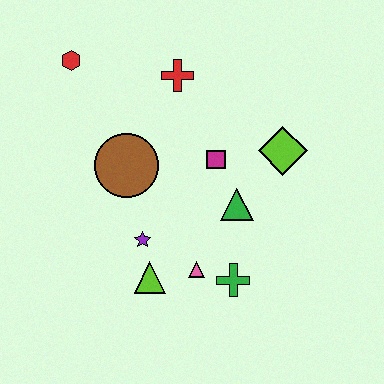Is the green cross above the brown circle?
No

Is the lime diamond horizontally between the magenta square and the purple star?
No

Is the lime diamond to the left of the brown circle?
No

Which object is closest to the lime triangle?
The purple star is closest to the lime triangle.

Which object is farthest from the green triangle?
The red hexagon is farthest from the green triangle.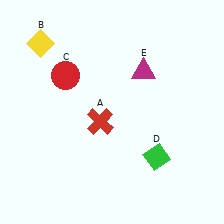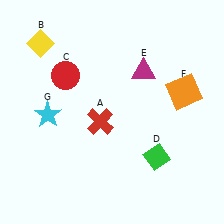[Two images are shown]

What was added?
An orange square (F), a cyan star (G) were added in Image 2.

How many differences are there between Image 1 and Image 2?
There are 2 differences between the two images.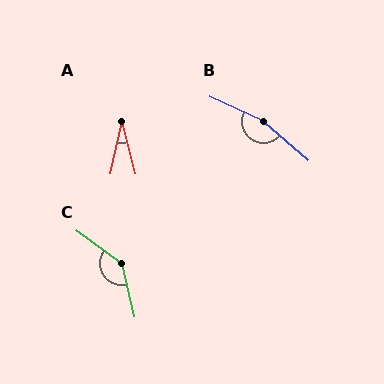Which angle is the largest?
B, at approximately 164 degrees.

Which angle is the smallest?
A, at approximately 27 degrees.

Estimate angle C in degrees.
Approximately 138 degrees.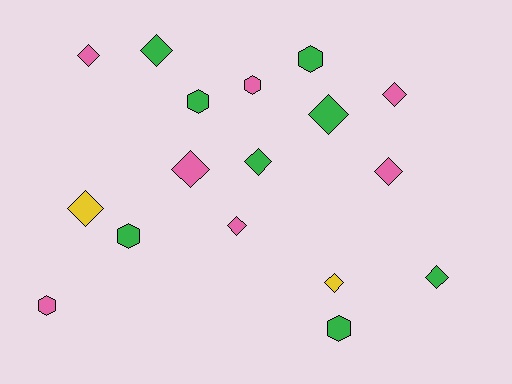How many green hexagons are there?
There are 4 green hexagons.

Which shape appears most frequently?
Diamond, with 11 objects.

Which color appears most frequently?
Green, with 8 objects.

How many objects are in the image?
There are 17 objects.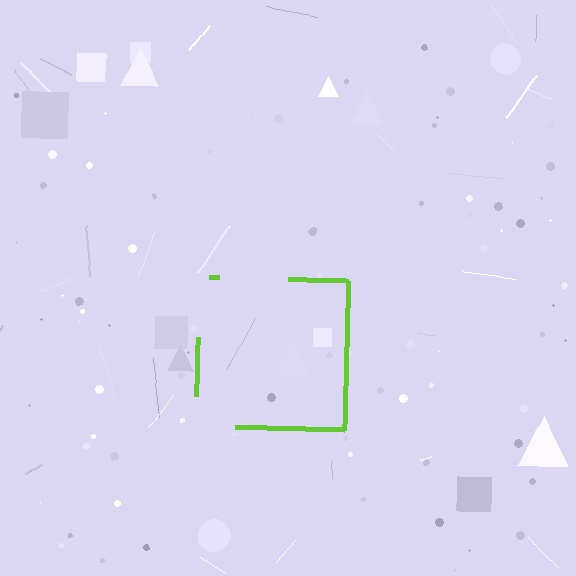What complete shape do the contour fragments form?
The contour fragments form a square.